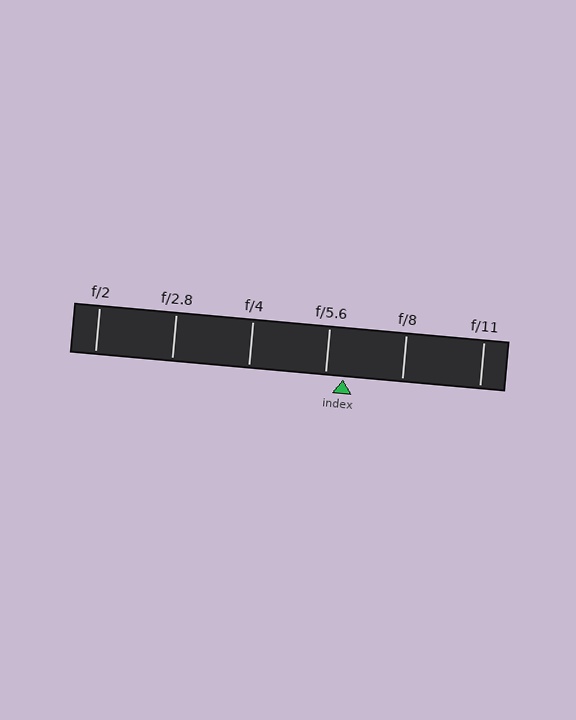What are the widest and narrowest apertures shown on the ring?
The widest aperture shown is f/2 and the narrowest is f/11.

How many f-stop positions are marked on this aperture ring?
There are 6 f-stop positions marked.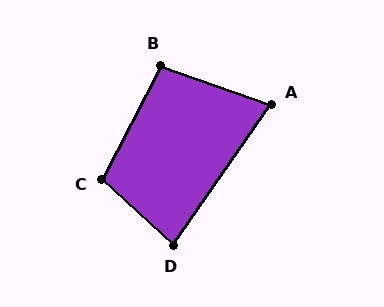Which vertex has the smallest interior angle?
A, at approximately 75 degrees.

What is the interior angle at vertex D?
Approximately 82 degrees (acute).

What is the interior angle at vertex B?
Approximately 98 degrees (obtuse).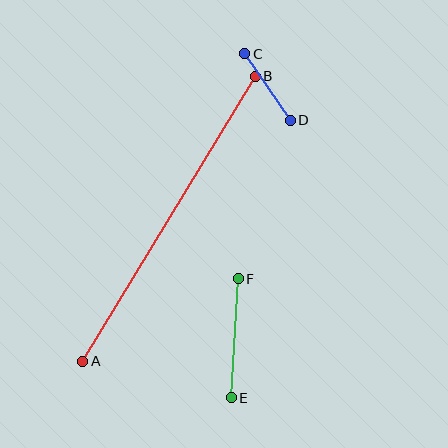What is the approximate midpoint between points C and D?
The midpoint is at approximately (267, 87) pixels.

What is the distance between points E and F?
The distance is approximately 119 pixels.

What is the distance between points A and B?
The distance is approximately 333 pixels.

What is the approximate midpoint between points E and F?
The midpoint is at approximately (235, 338) pixels.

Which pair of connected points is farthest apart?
Points A and B are farthest apart.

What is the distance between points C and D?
The distance is approximately 80 pixels.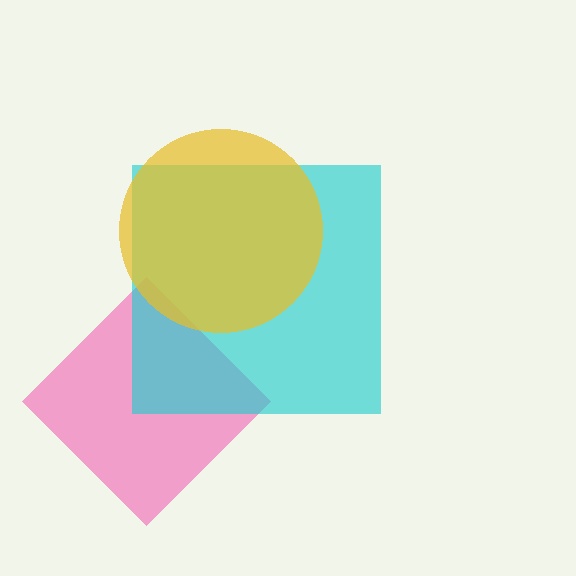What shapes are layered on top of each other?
The layered shapes are: a pink diamond, a cyan square, a yellow circle.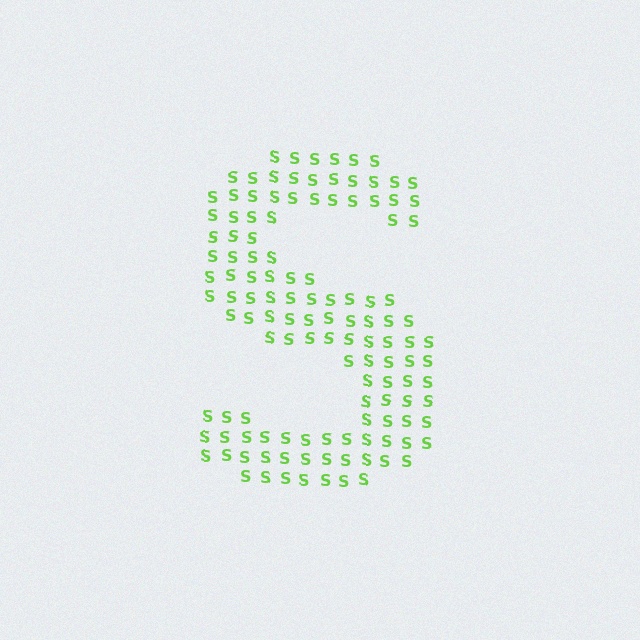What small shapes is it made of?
It is made of small letter S's.